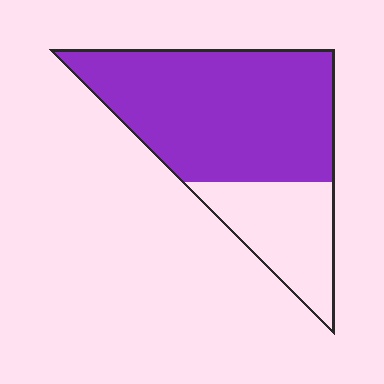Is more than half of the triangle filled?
Yes.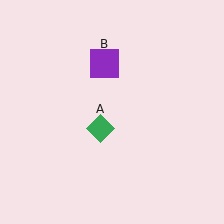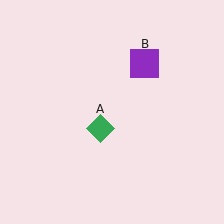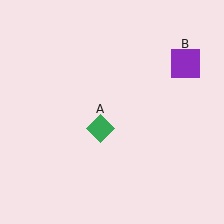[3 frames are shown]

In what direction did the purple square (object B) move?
The purple square (object B) moved right.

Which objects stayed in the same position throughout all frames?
Green diamond (object A) remained stationary.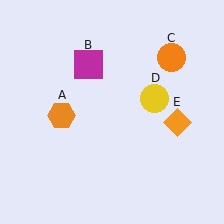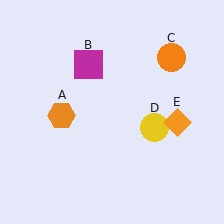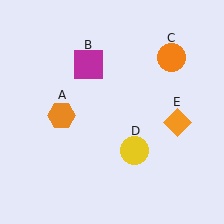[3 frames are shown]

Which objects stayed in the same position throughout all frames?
Orange hexagon (object A) and magenta square (object B) and orange circle (object C) and orange diamond (object E) remained stationary.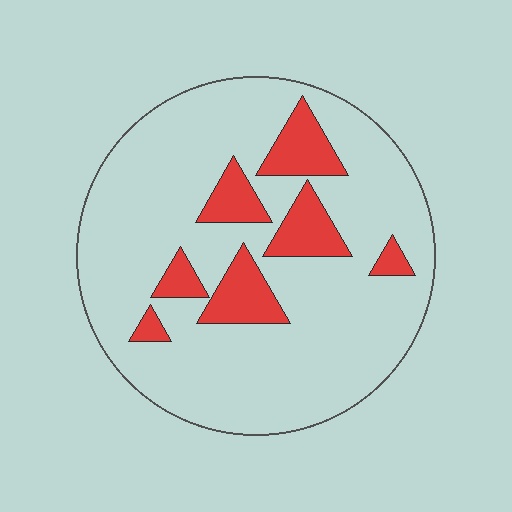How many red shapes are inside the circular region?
7.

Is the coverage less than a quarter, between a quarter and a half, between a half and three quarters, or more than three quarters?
Less than a quarter.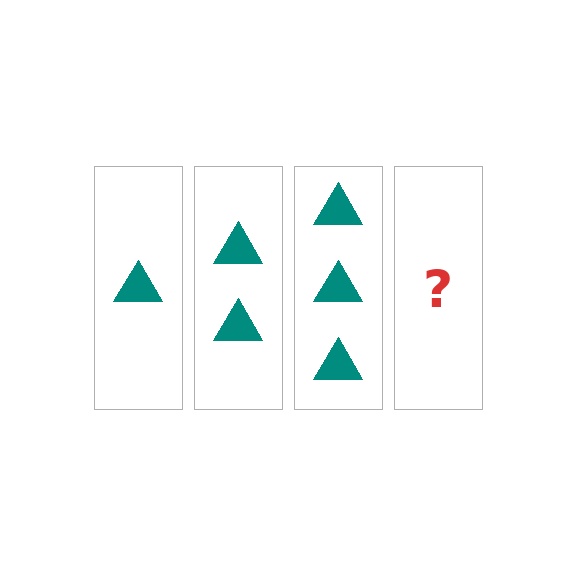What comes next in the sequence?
The next element should be 4 triangles.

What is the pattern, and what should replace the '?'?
The pattern is that each step adds one more triangle. The '?' should be 4 triangles.